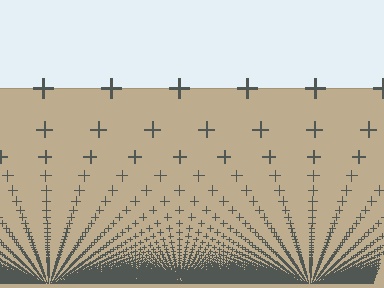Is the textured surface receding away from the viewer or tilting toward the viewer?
The surface appears to tilt toward the viewer. Texture elements get larger and sparser toward the top.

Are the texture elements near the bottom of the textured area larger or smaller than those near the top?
Smaller. The gradient is inverted — elements near the bottom are smaller and denser.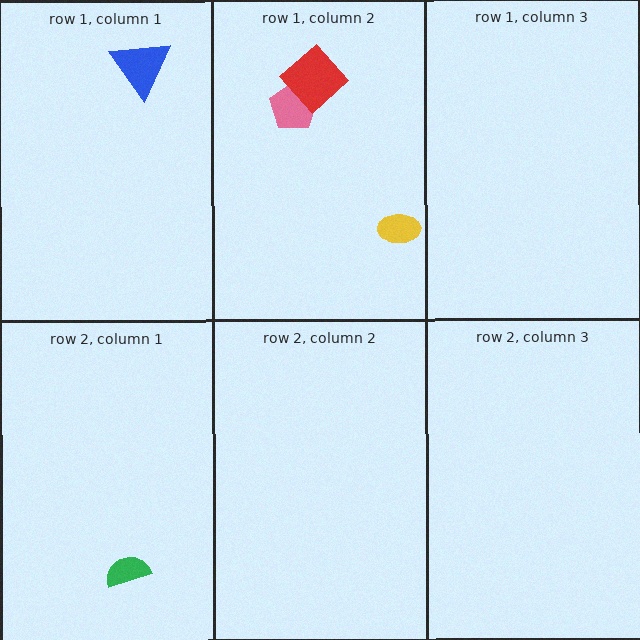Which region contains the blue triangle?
The row 1, column 1 region.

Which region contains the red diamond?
The row 1, column 2 region.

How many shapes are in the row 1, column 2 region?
3.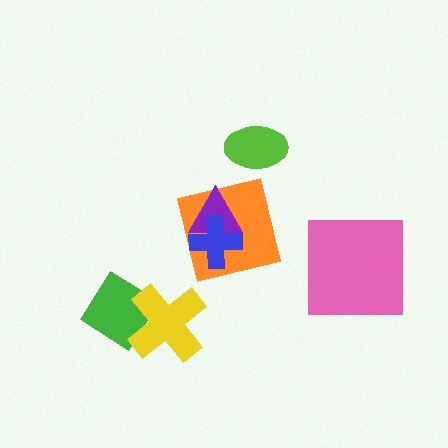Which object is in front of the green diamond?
The yellow cross is in front of the green diamond.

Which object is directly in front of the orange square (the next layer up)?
The purple triangle is directly in front of the orange square.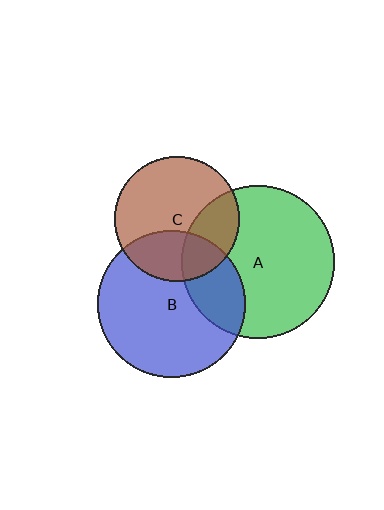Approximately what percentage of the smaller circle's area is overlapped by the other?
Approximately 30%.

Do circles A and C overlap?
Yes.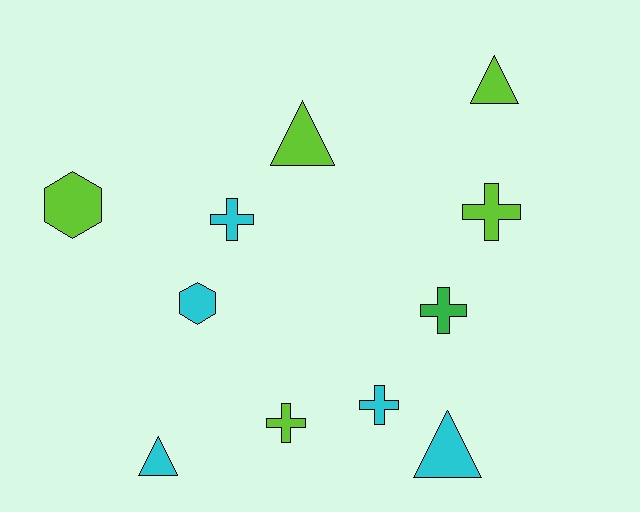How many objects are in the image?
There are 11 objects.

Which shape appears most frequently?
Cross, with 5 objects.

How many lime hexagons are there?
There is 1 lime hexagon.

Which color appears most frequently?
Cyan, with 5 objects.